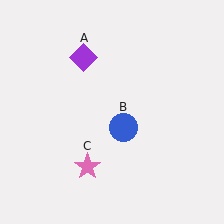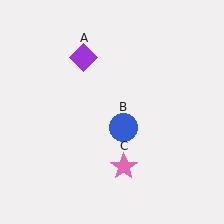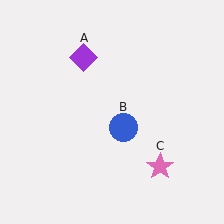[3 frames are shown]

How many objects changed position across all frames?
1 object changed position: pink star (object C).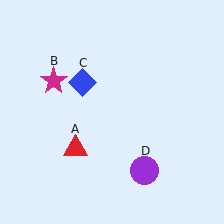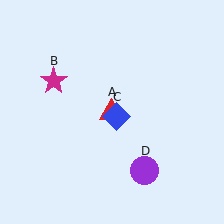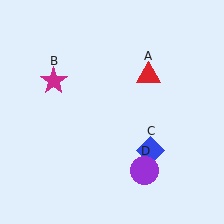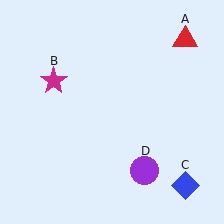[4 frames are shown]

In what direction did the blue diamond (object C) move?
The blue diamond (object C) moved down and to the right.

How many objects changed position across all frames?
2 objects changed position: red triangle (object A), blue diamond (object C).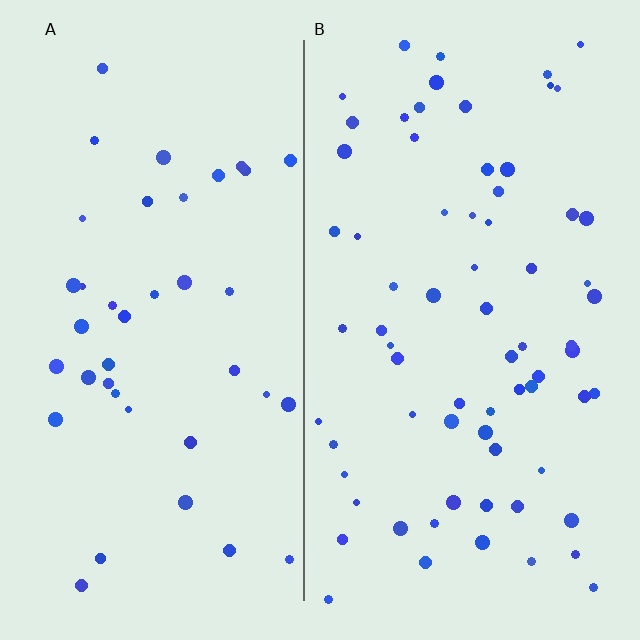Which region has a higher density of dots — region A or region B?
B (the right).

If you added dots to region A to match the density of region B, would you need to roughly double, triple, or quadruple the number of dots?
Approximately double.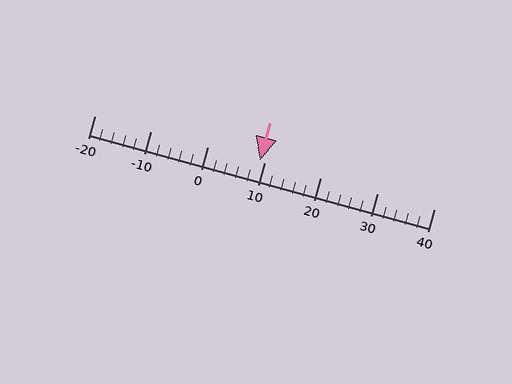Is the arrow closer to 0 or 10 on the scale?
The arrow is closer to 10.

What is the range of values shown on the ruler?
The ruler shows values from -20 to 40.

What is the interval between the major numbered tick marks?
The major tick marks are spaced 10 units apart.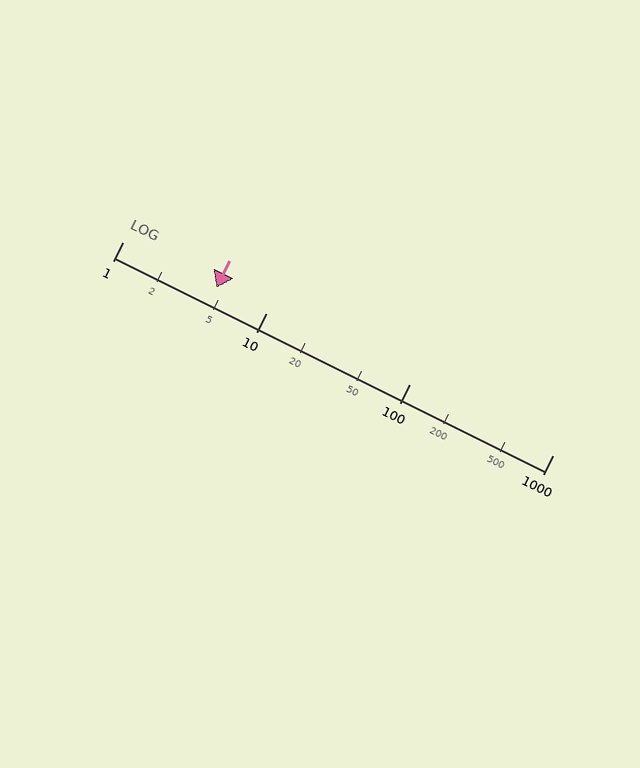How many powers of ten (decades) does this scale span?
The scale spans 3 decades, from 1 to 1000.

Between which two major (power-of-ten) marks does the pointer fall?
The pointer is between 1 and 10.